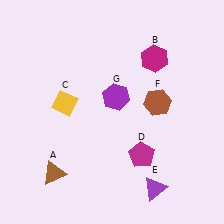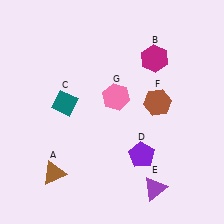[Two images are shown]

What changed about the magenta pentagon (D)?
In Image 1, D is magenta. In Image 2, it changed to purple.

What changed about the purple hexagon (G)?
In Image 1, G is purple. In Image 2, it changed to pink.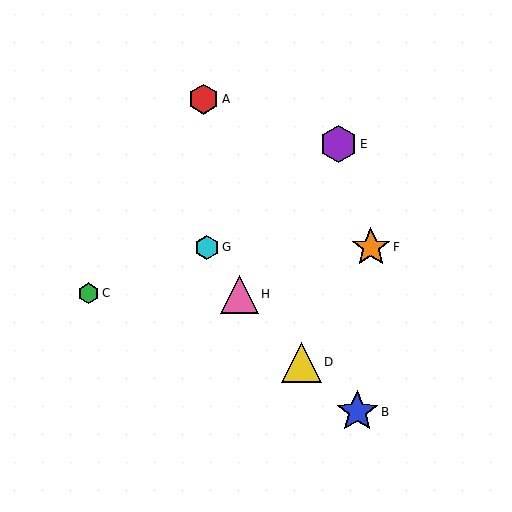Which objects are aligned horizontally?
Objects F, G are aligned horizontally.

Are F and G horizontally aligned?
Yes, both are at y≈247.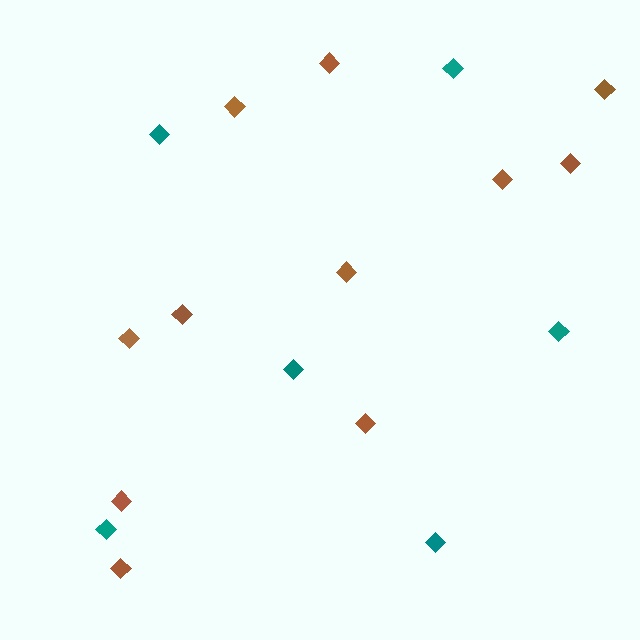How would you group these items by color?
There are 2 groups: one group of brown diamonds (11) and one group of teal diamonds (6).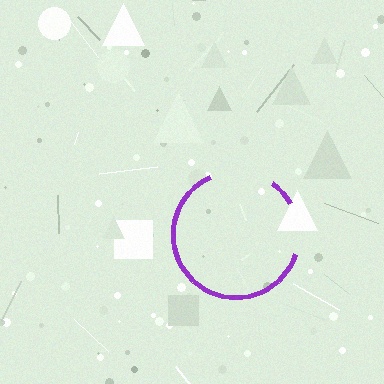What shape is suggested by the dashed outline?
The dashed outline suggests a circle.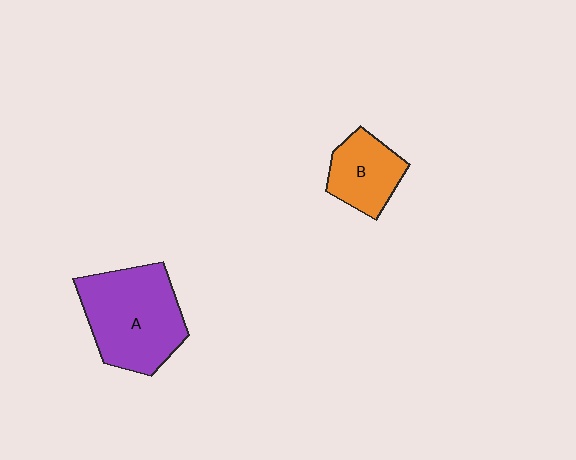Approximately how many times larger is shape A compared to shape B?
Approximately 1.9 times.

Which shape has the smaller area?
Shape B (orange).